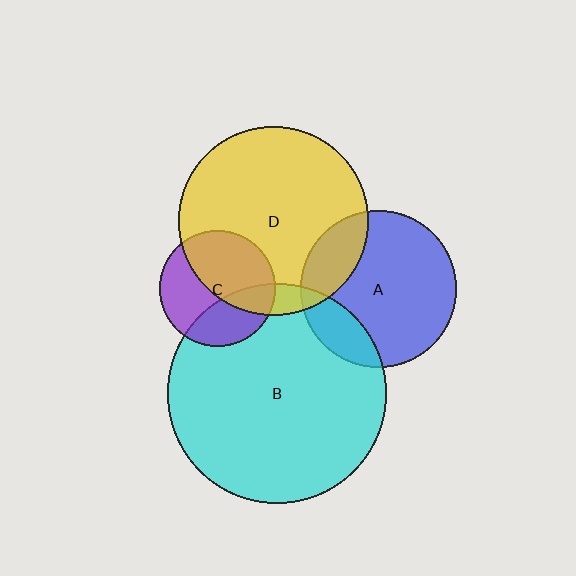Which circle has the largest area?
Circle B (cyan).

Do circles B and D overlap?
Yes.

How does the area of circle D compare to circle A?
Approximately 1.5 times.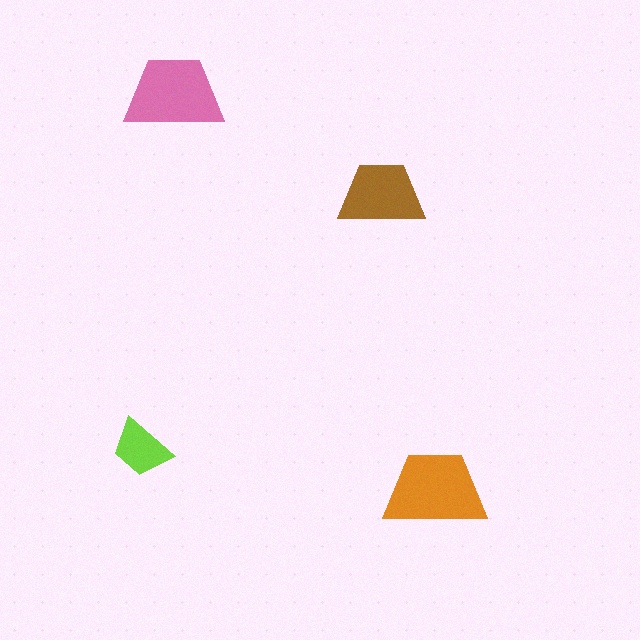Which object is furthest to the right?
The orange trapezoid is rightmost.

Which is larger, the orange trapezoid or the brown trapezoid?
The orange one.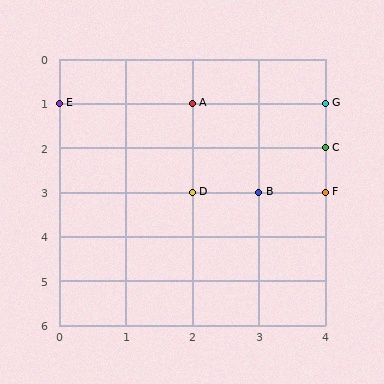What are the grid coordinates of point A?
Point A is at grid coordinates (2, 1).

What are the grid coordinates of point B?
Point B is at grid coordinates (3, 3).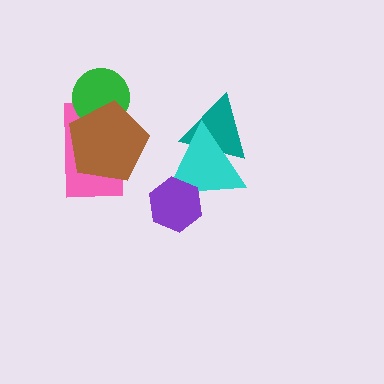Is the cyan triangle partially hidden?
Yes, it is partially covered by another shape.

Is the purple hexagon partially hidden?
No, no other shape covers it.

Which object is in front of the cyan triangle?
The purple hexagon is in front of the cyan triangle.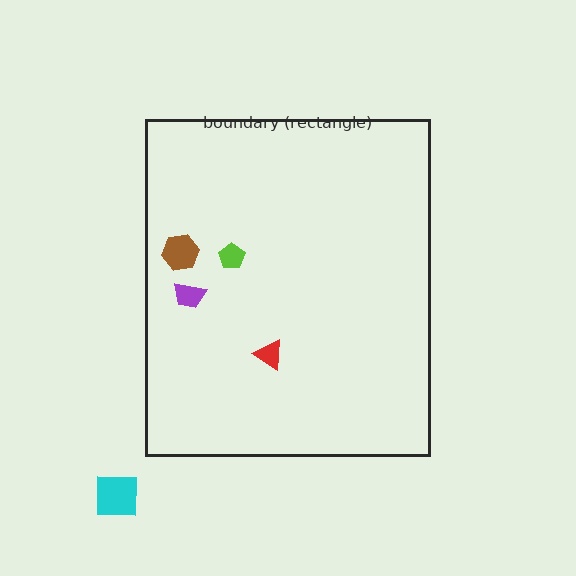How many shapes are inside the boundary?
4 inside, 1 outside.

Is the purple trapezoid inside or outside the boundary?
Inside.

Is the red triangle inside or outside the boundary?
Inside.